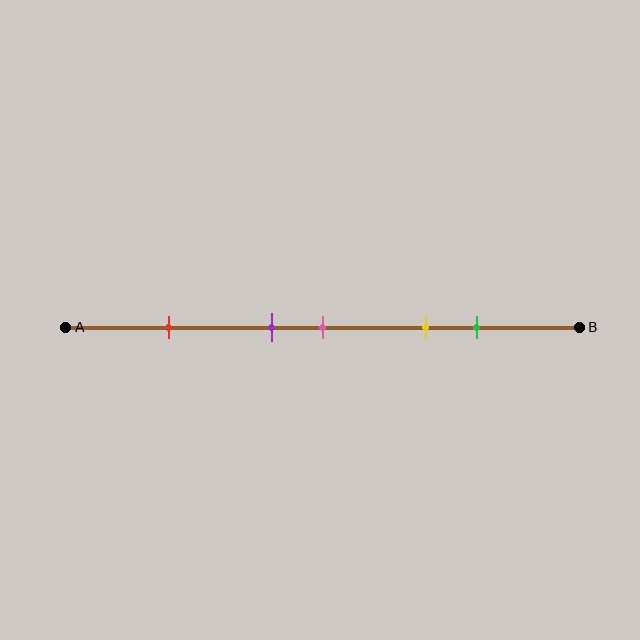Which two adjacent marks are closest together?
The purple and pink marks are the closest adjacent pair.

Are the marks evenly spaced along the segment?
No, the marks are not evenly spaced.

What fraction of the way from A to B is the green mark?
The green mark is approximately 80% (0.8) of the way from A to B.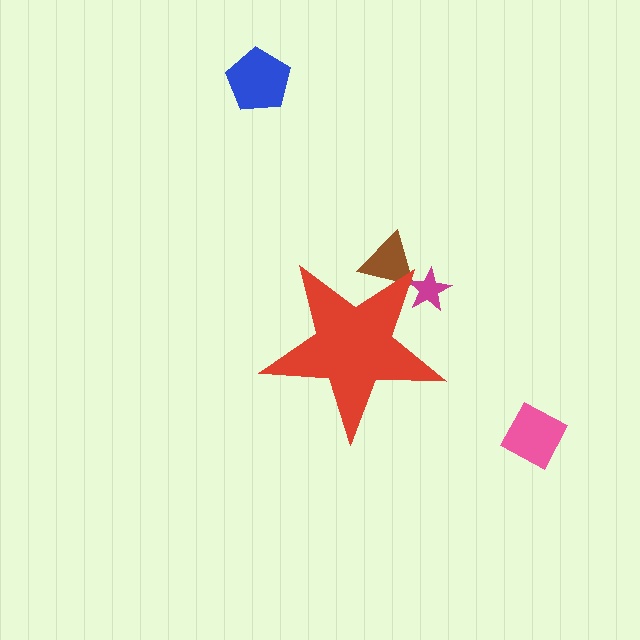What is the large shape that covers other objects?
A red star.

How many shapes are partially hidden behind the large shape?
2 shapes are partially hidden.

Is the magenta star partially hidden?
Yes, the magenta star is partially hidden behind the red star.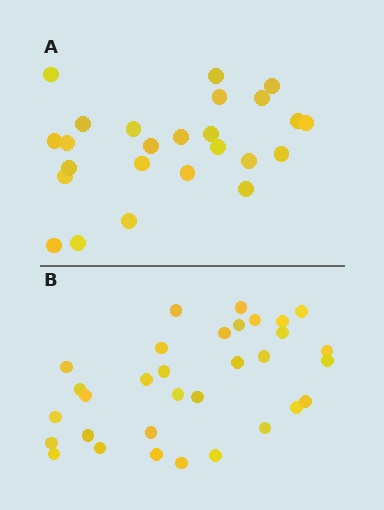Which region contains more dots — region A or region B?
Region B (the bottom region) has more dots.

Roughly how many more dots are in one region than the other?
Region B has roughly 8 or so more dots than region A.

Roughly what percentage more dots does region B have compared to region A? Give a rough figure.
About 30% more.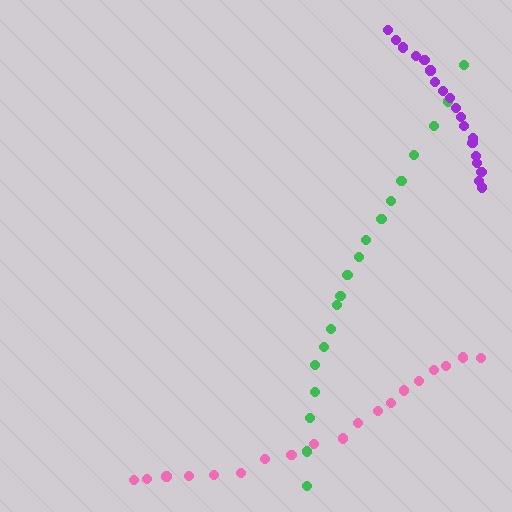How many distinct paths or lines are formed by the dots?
There are 3 distinct paths.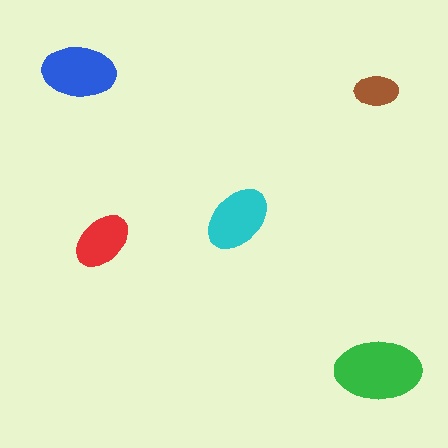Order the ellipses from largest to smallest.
the green one, the blue one, the cyan one, the red one, the brown one.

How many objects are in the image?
There are 5 objects in the image.